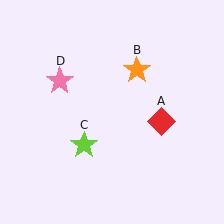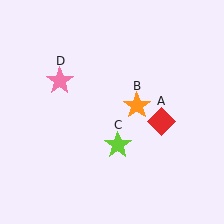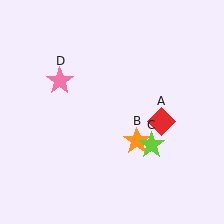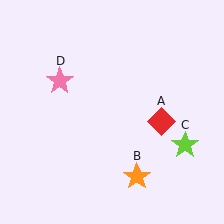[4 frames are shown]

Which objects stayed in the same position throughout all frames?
Red diamond (object A) and pink star (object D) remained stationary.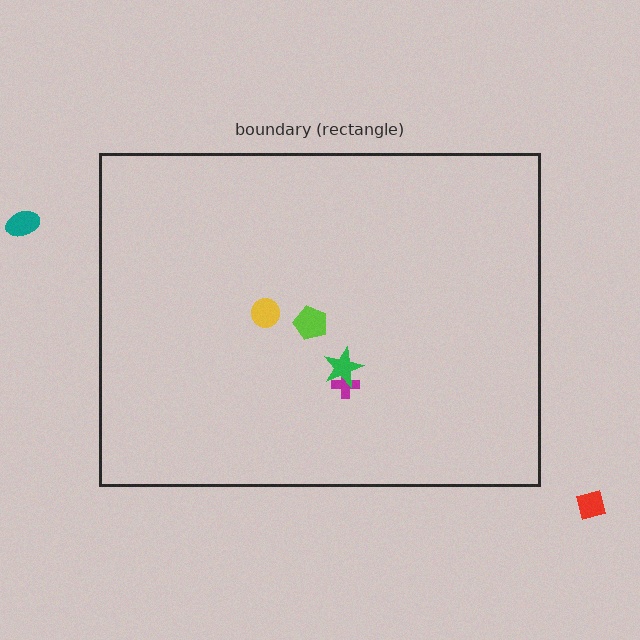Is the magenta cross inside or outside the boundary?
Inside.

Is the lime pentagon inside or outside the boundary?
Inside.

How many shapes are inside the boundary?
4 inside, 2 outside.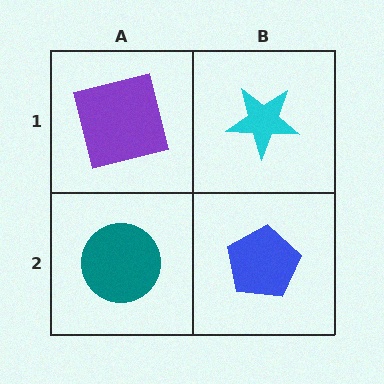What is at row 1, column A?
A purple square.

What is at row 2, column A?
A teal circle.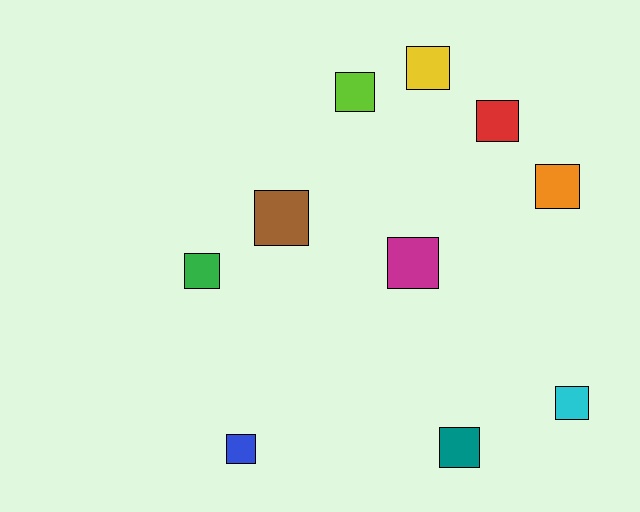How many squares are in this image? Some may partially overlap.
There are 10 squares.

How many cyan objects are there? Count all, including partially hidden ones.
There is 1 cyan object.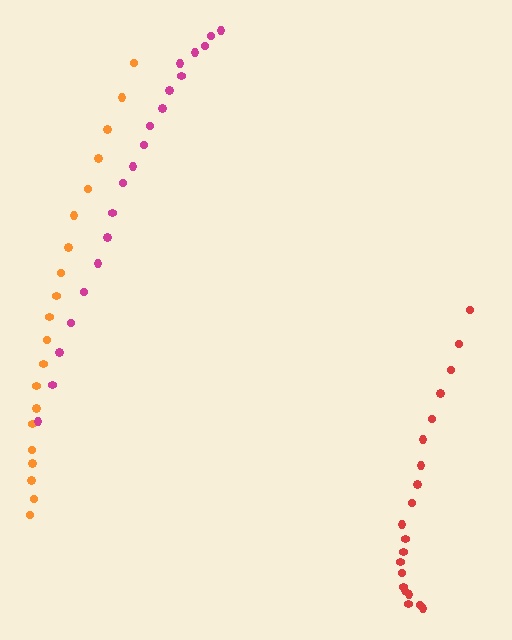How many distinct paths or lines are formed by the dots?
There are 3 distinct paths.